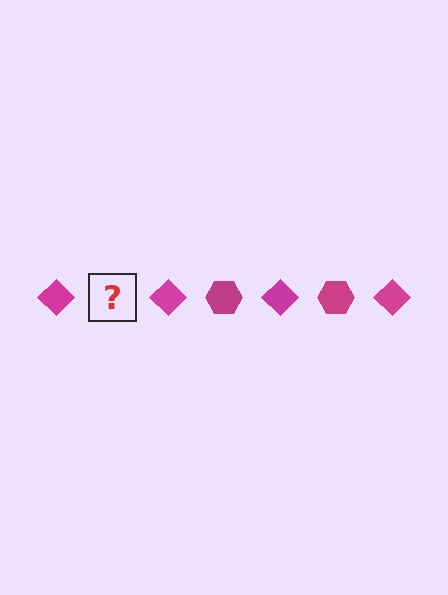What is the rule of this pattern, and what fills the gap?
The rule is that the pattern cycles through diamond, hexagon shapes in magenta. The gap should be filled with a magenta hexagon.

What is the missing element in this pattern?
The missing element is a magenta hexagon.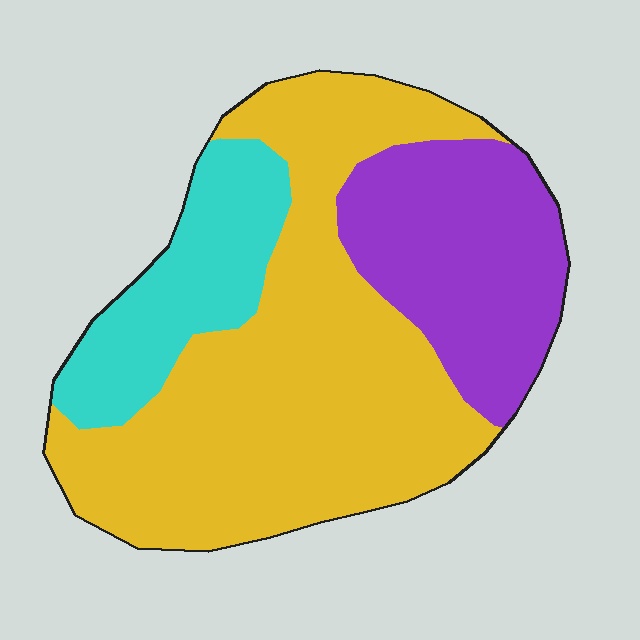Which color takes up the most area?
Yellow, at roughly 55%.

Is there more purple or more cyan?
Purple.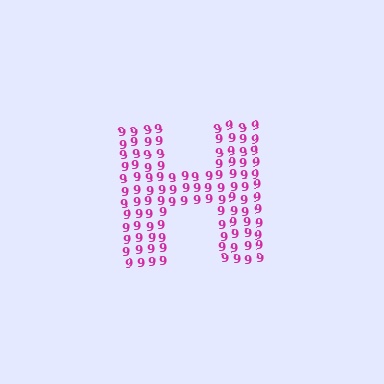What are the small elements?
The small elements are digit 9's.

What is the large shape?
The large shape is the letter H.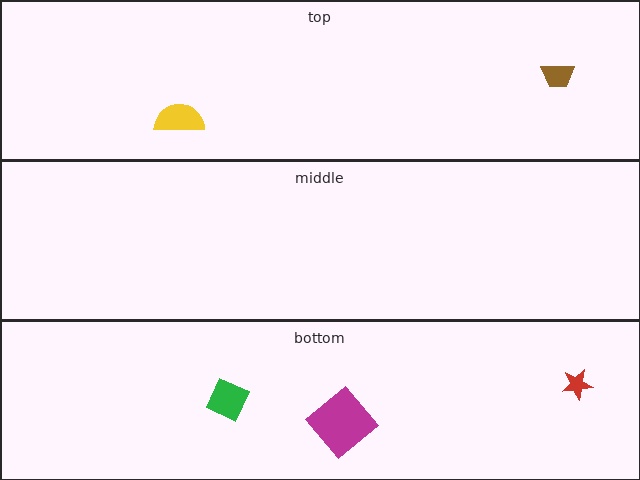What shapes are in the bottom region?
The green diamond, the red star, the magenta diamond.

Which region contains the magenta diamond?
The bottom region.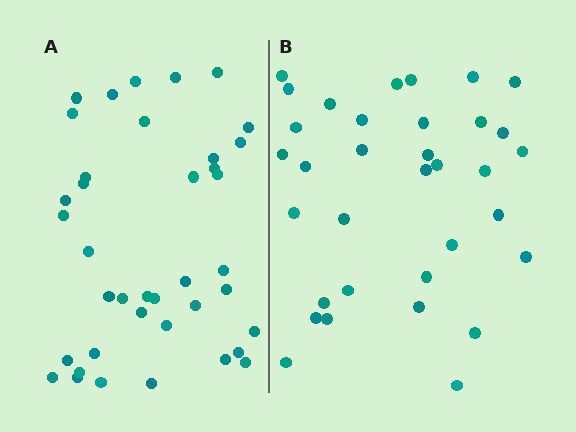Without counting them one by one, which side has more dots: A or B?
Region A (the left region) has more dots.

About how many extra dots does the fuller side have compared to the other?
Region A has about 5 more dots than region B.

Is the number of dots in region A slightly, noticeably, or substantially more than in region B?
Region A has only slightly more — the two regions are fairly close. The ratio is roughly 1.1 to 1.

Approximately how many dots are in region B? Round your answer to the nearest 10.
About 30 dots. (The exact count is 34, which rounds to 30.)